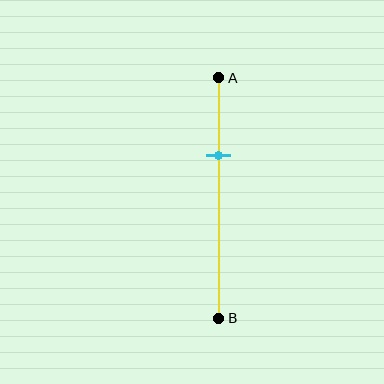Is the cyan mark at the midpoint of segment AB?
No, the mark is at about 30% from A, not at the 50% midpoint.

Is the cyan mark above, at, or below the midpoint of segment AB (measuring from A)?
The cyan mark is above the midpoint of segment AB.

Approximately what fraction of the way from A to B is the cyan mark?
The cyan mark is approximately 30% of the way from A to B.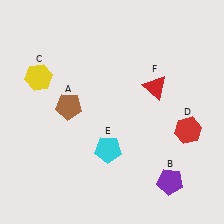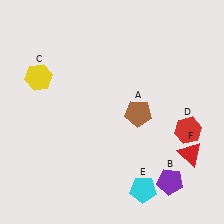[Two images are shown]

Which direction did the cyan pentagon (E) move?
The cyan pentagon (E) moved down.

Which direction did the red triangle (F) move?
The red triangle (F) moved down.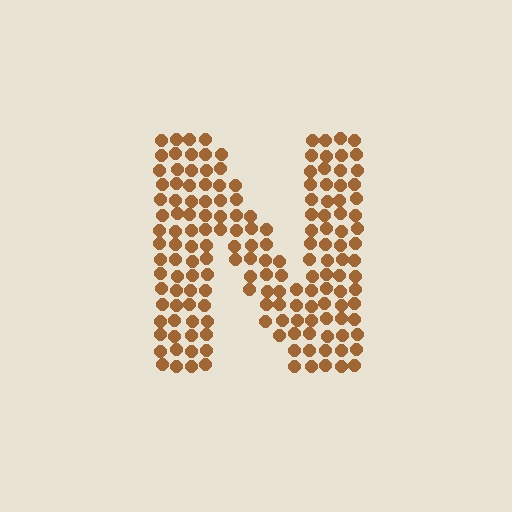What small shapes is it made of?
It is made of small circles.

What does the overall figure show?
The overall figure shows the letter N.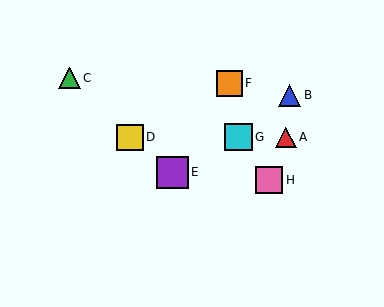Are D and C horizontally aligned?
No, D is at y≈137 and C is at y≈78.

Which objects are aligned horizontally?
Objects A, D, G are aligned horizontally.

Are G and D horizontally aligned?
Yes, both are at y≈137.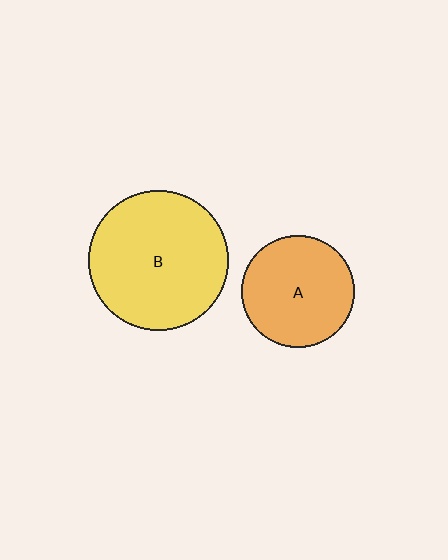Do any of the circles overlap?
No, none of the circles overlap.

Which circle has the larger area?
Circle B (yellow).